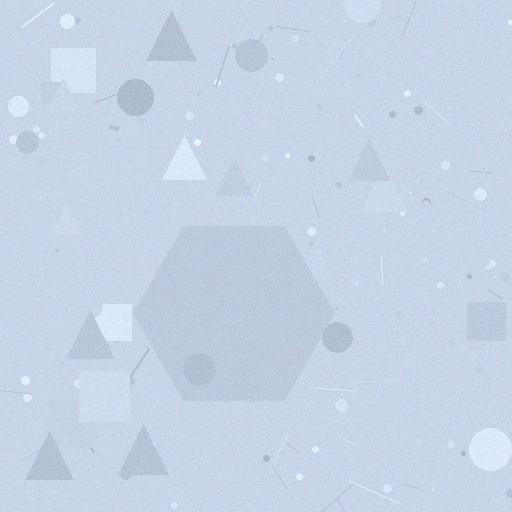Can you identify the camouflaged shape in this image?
The camouflaged shape is a hexagon.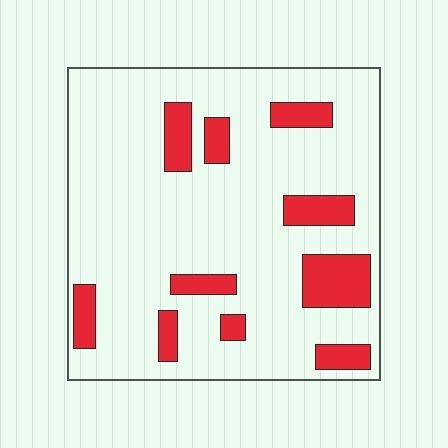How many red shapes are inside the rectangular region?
10.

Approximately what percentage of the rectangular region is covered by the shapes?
Approximately 15%.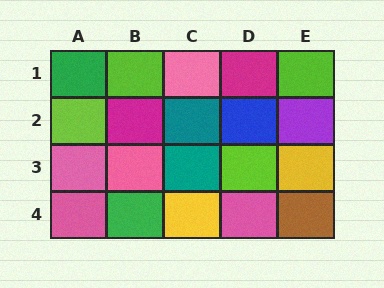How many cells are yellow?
2 cells are yellow.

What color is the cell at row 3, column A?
Pink.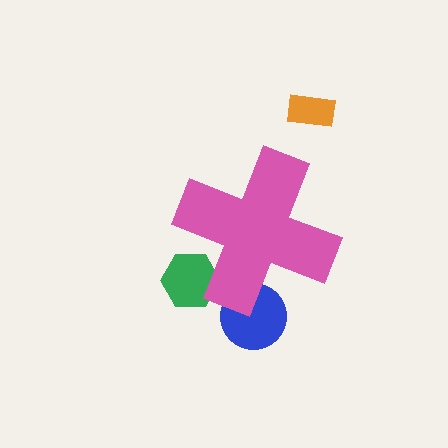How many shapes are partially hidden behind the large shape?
2 shapes are partially hidden.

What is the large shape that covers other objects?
A pink cross.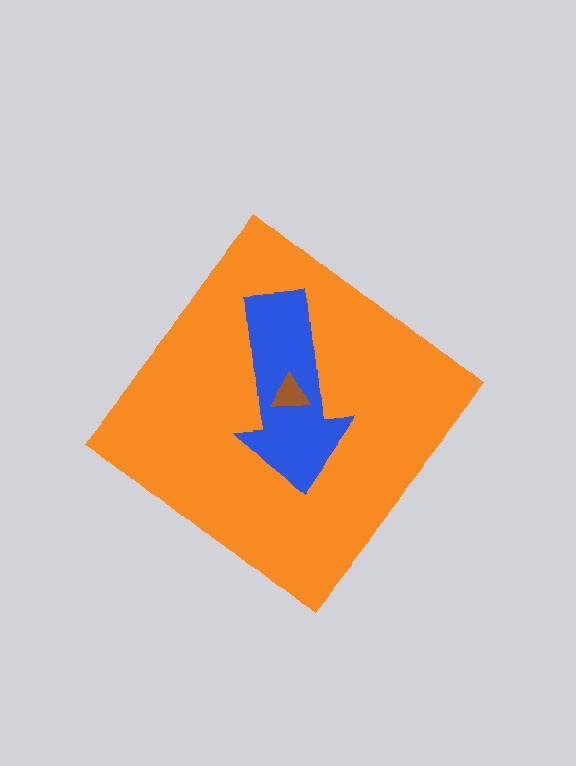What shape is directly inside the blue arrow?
The brown triangle.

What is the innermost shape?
The brown triangle.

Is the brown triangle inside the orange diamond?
Yes.